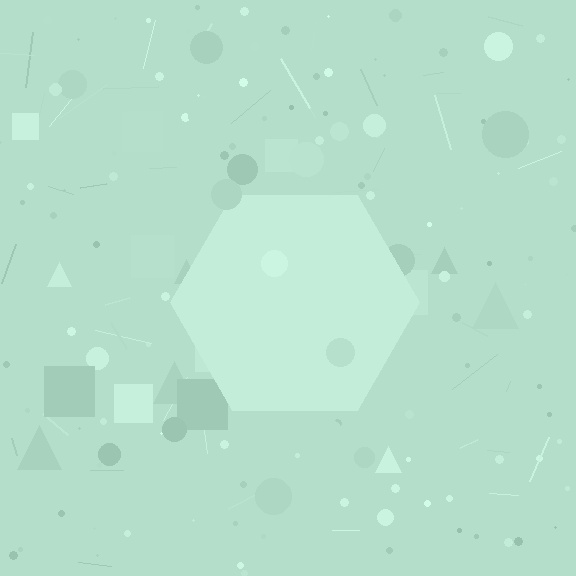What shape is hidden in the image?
A hexagon is hidden in the image.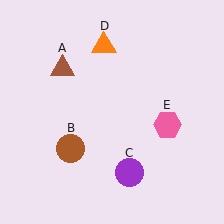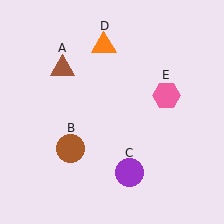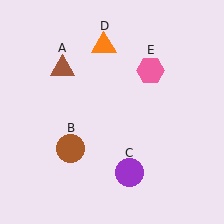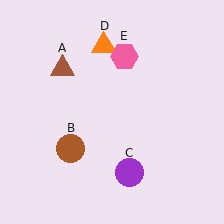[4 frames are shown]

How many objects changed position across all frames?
1 object changed position: pink hexagon (object E).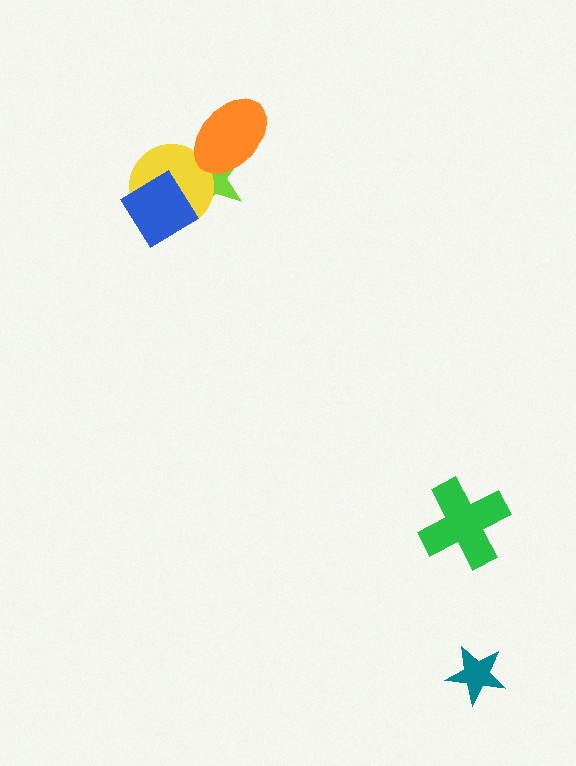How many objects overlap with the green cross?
0 objects overlap with the green cross.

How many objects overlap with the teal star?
0 objects overlap with the teal star.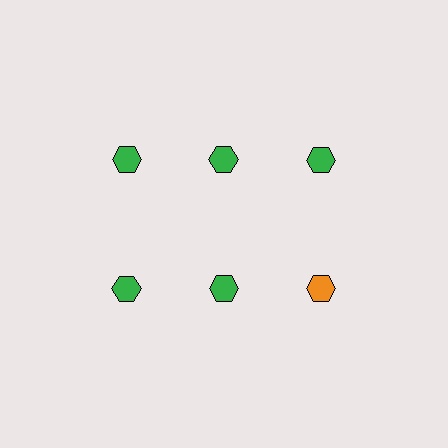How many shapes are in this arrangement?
There are 6 shapes arranged in a grid pattern.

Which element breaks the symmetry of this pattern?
The orange hexagon in the second row, center column breaks the symmetry. All other shapes are green hexagons.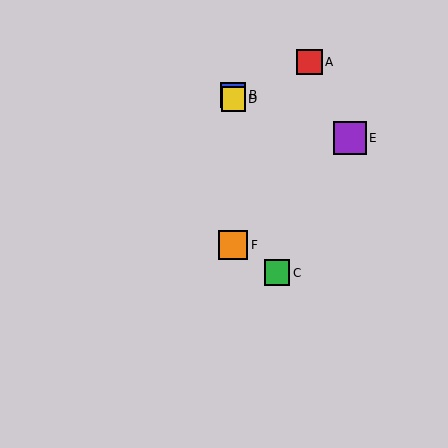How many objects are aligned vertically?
3 objects (B, D, F) are aligned vertically.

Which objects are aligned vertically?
Objects B, D, F are aligned vertically.